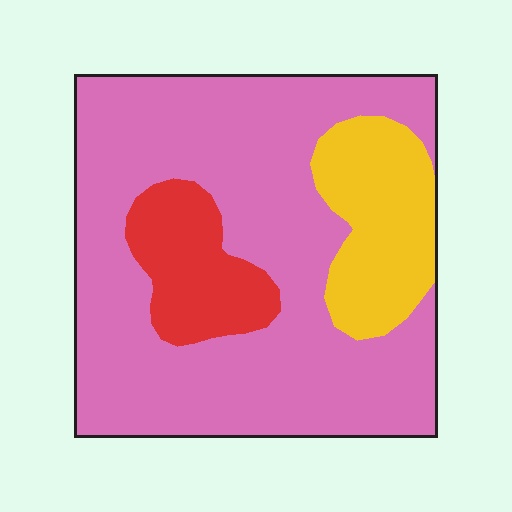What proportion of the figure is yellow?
Yellow covers about 15% of the figure.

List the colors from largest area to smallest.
From largest to smallest: pink, yellow, red.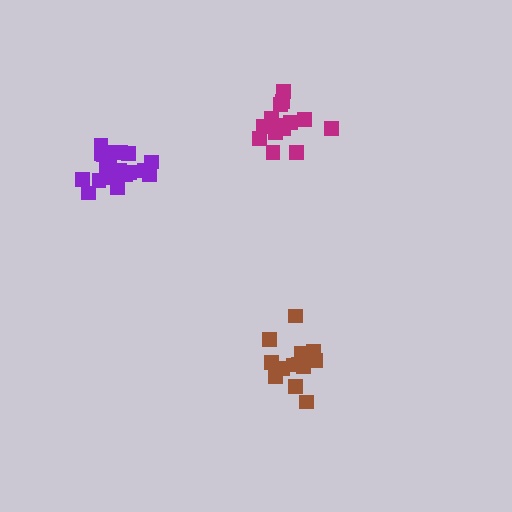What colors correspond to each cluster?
The clusters are colored: magenta, brown, purple.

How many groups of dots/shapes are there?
There are 3 groups.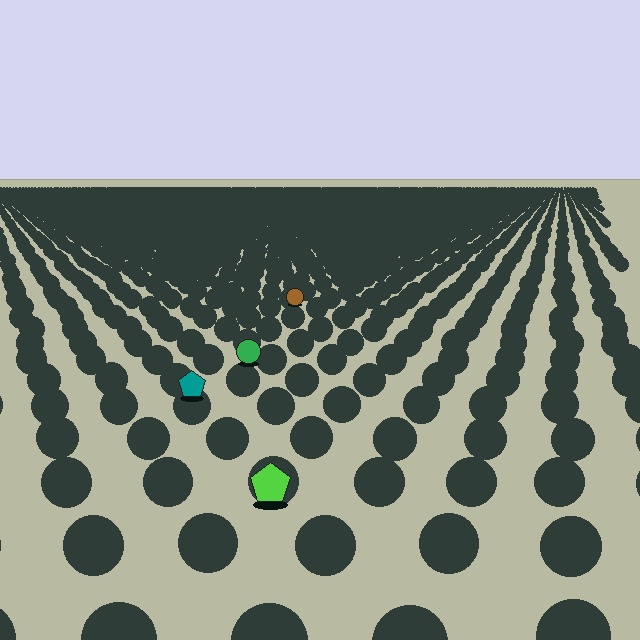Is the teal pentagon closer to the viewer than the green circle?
Yes. The teal pentagon is closer — you can tell from the texture gradient: the ground texture is coarser near it.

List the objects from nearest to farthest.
From nearest to farthest: the lime pentagon, the teal pentagon, the green circle, the brown circle.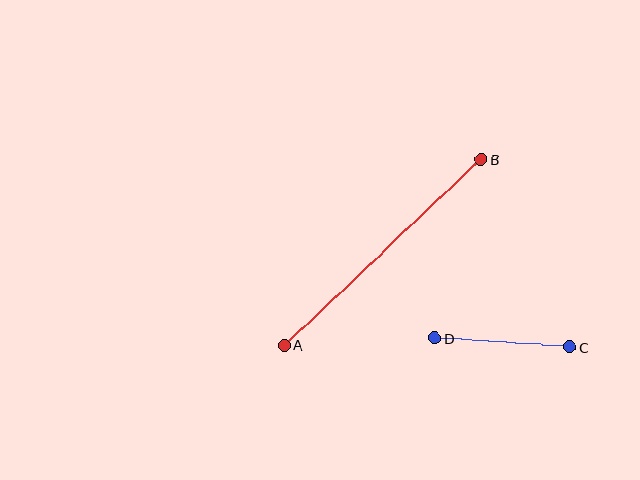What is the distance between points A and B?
The distance is approximately 271 pixels.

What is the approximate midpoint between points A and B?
The midpoint is at approximately (383, 252) pixels.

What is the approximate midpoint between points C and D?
The midpoint is at approximately (502, 342) pixels.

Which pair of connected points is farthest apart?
Points A and B are farthest apart.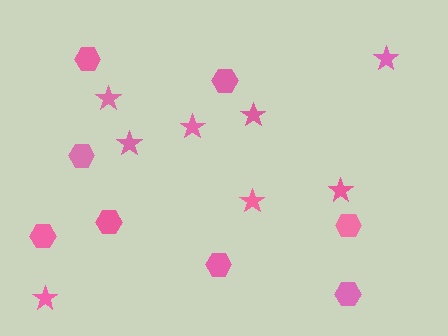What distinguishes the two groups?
There are 2 groups: one group of stars (8) and one group of hexagons (8).